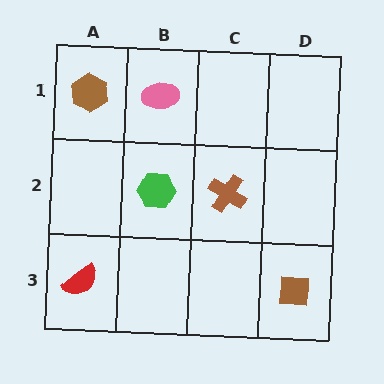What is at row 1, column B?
A pink ellipse.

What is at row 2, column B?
A green hexagon.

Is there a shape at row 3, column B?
No, that cell is empty.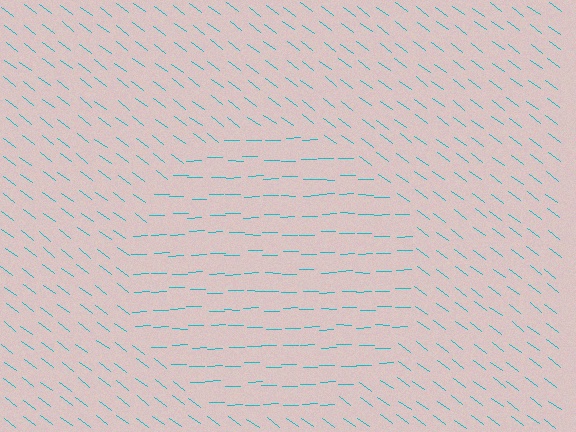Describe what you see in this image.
The image is filled with small cyan line segments. A circle region in the image has lines oriented differently from the surrounding lines, creating a visible texture boundary.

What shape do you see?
I see a circle.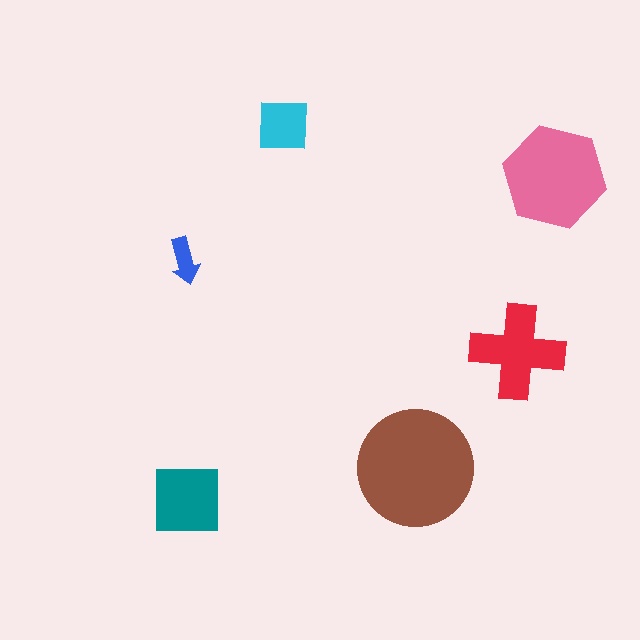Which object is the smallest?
The blue arrow.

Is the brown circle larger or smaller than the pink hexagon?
Larger.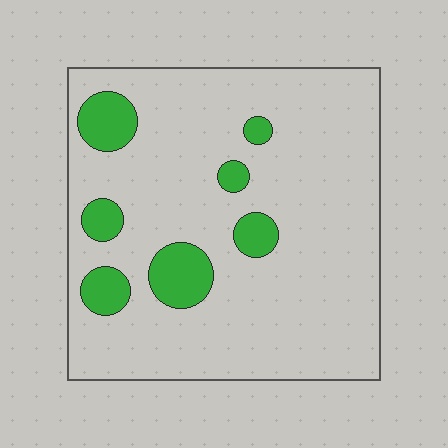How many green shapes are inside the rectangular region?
7.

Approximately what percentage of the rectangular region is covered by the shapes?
Approximately 15%.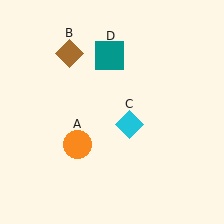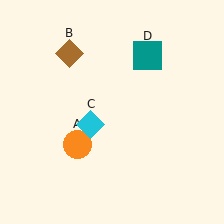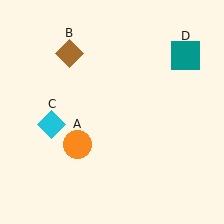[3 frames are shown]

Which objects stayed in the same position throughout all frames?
Orange circle (object A) and brown diamond (object B) remained stationary.